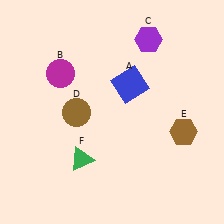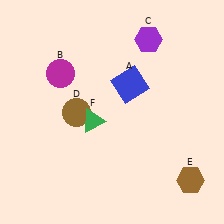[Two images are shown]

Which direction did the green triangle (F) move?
The green triangle (F) moved up.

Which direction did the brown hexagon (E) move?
The brown hexagon (E) moved down.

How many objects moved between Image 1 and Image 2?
2 objects moved between the two images.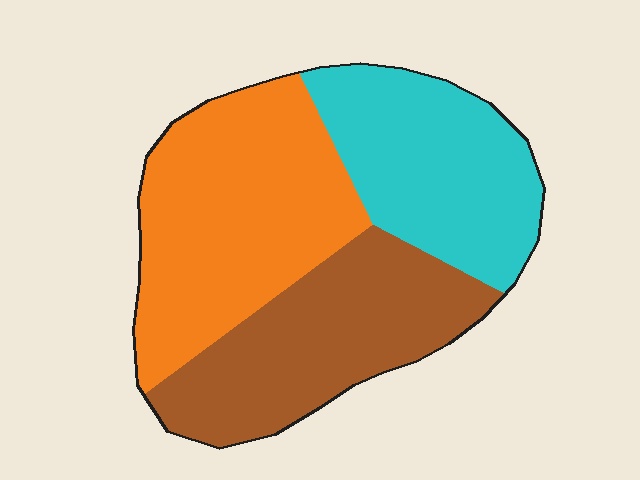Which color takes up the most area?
Orange, at roughly 40%.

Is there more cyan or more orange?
Orange.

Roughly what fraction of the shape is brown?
Brown covers 32% of the shape.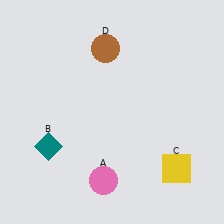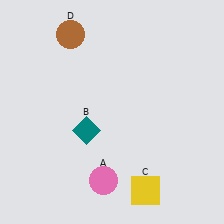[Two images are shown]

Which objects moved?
The objects that moved are: the teal diamond (B), the yellow square (C), the brown circle (D).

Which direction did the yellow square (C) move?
The yellow square (C) moved left.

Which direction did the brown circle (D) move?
The brown circle (D) moved left.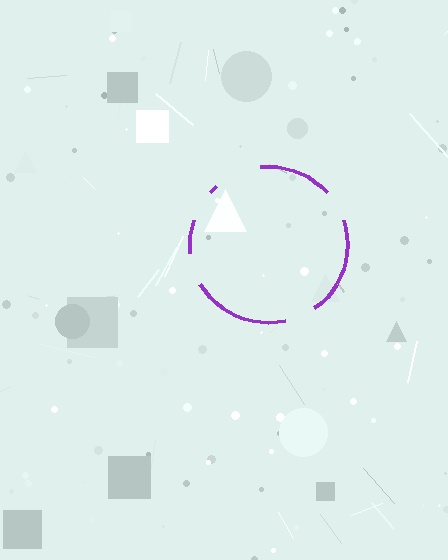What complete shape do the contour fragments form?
The contour fragments form a circle.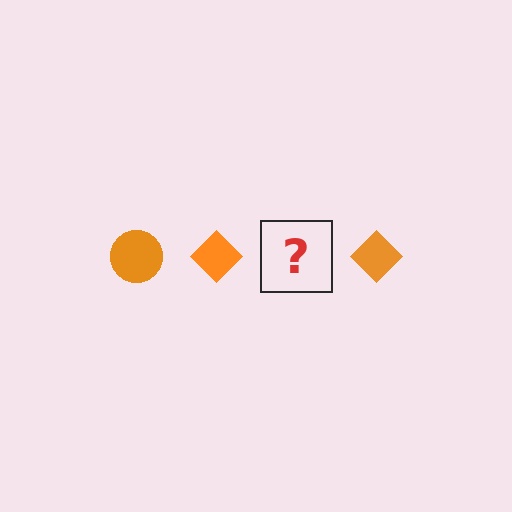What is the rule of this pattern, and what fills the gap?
The rule is that the pattern cycles through circle, diamond shapes in orange. The gap should be filled with an orange circle.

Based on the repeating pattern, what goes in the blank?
The blank should be an orange circle.